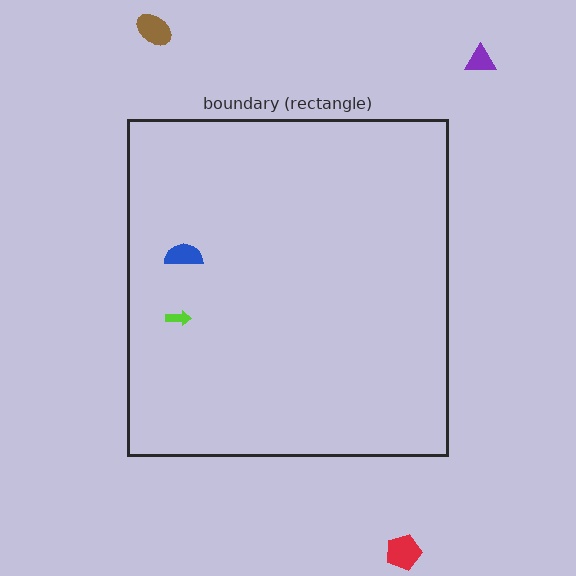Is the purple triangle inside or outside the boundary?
Outside.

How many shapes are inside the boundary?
2 inside, 3 outside.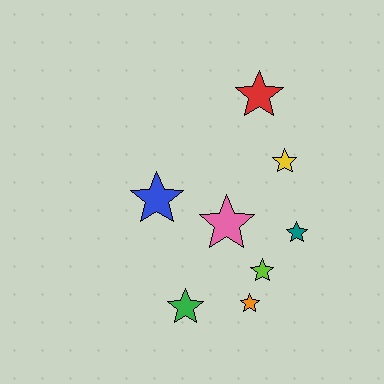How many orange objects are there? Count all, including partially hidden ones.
There is 1 orange object.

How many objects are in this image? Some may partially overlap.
There are 8 objects.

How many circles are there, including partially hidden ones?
There are no circles.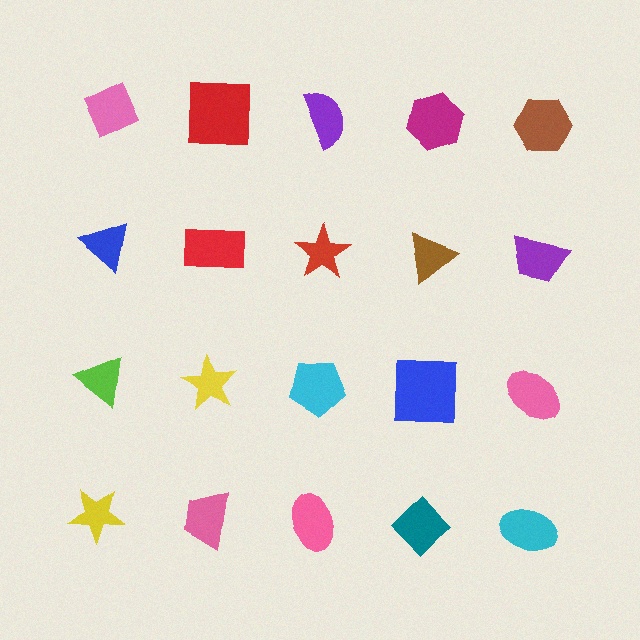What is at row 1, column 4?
A magenta hexagon.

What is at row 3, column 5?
A pink ellipse.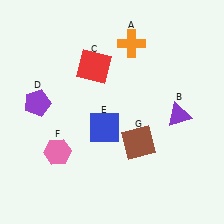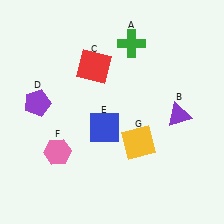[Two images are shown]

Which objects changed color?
A changed from orange to green. G changed from brown to yellow.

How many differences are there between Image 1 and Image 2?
There are 2 differences between the two images.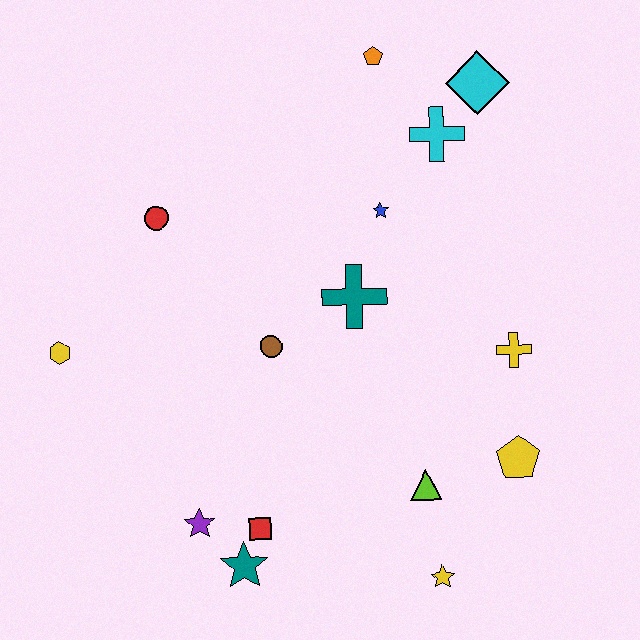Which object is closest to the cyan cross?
The cyan diamond is closest to the cyan cross.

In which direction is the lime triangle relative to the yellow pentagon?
The lime triangle is to the left of the yellow pentagon.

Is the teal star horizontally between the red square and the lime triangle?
No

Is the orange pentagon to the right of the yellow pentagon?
No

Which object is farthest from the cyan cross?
The teal star is farthest from the cyan cross.